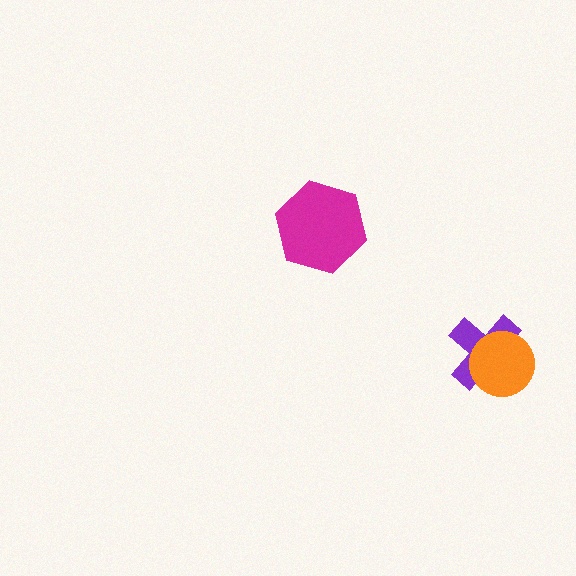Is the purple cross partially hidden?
Yes, it is partially covered by another shape.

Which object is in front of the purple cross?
The orange circle is in front of the purple cross.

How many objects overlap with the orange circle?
1 object overlaps with the orange circle.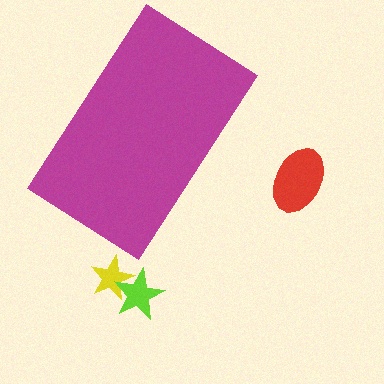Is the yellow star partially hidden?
No, the yellow star is fully visible.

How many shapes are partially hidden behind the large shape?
0 shapes are partially hidden.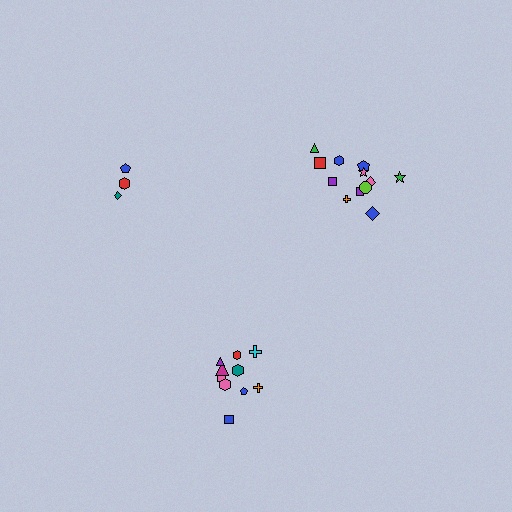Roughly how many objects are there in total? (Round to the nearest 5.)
Roughly 25 objects in total.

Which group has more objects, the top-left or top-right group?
The top-right group.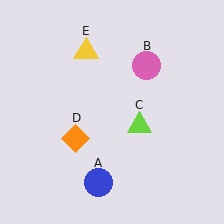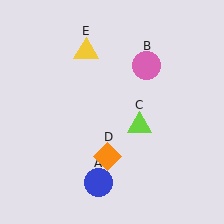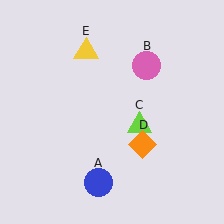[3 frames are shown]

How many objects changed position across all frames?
1 object changed position: orange diamond (object D).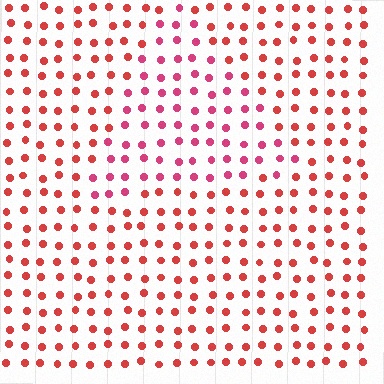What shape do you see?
I see a triangle.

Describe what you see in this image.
The image is filled with small red elements in a uniform arrangement. A triangle-shaped region is visible where the elements are tinted to a slightly different hue, forming a subtle color boundary.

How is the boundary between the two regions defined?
The boundary is defined purely by a slight shift in hue (about 25 degrees). Spacing, size, and orientation are identical on both sides.